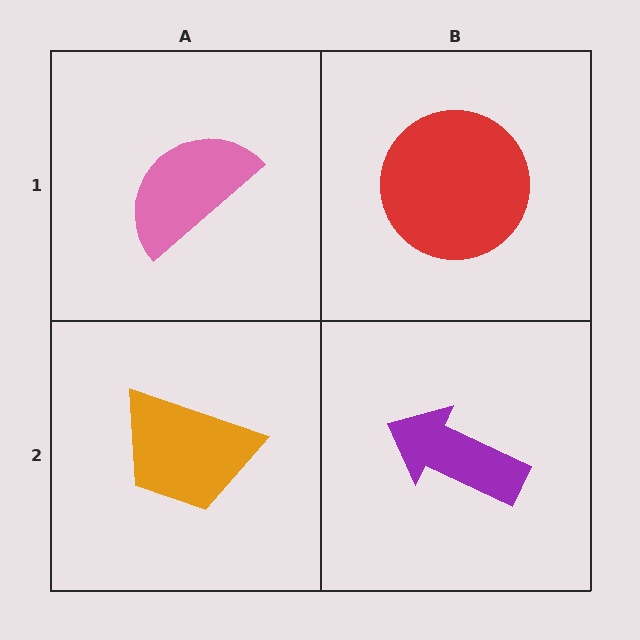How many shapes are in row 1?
2 shapes.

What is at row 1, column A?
A pink semicircle.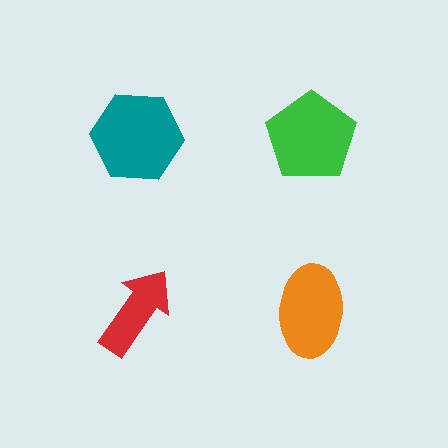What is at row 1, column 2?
A green pentagon.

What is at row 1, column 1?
A teal hexagon.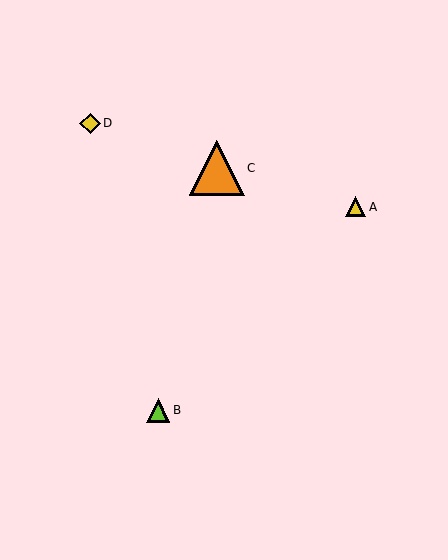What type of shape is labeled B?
Shape B is a lime triangle.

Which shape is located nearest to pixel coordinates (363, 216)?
The yellow triangle (labeled A) at (356, 207) is nearest to that location.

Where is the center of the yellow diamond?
The center of the yellow diamond is at (90, 123).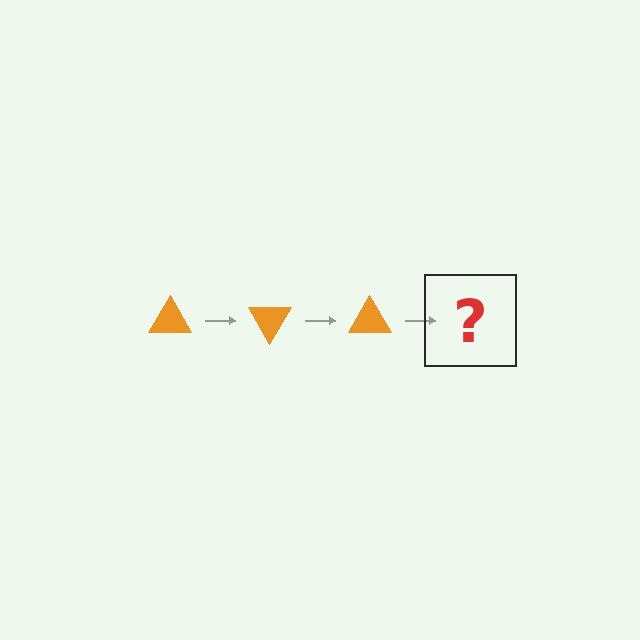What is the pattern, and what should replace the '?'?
The pattern is that the triangle rotates 60 degrees each step. The '?' should be an orange triangle rotated 180 degrees.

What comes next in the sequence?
The next element should be an orange triangle rotated 180 degrees.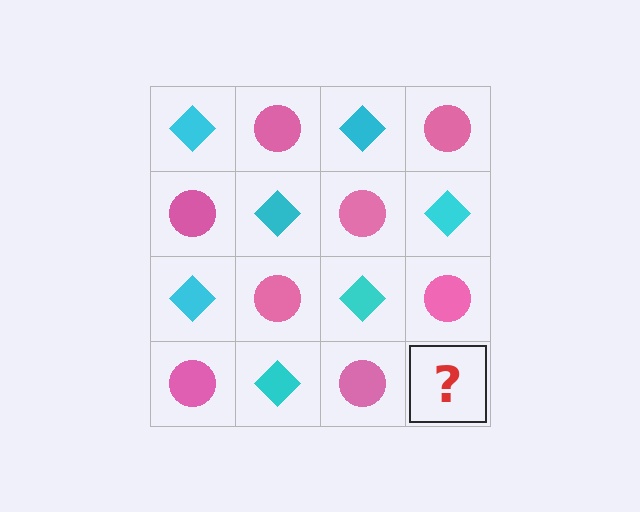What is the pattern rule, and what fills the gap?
The rule is that it alternates cyan diamond and pink circle in a checkerboard pattern. The gap should be filled with a cyan diamond.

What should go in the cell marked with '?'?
The missing cell should contain a cyan diamond.